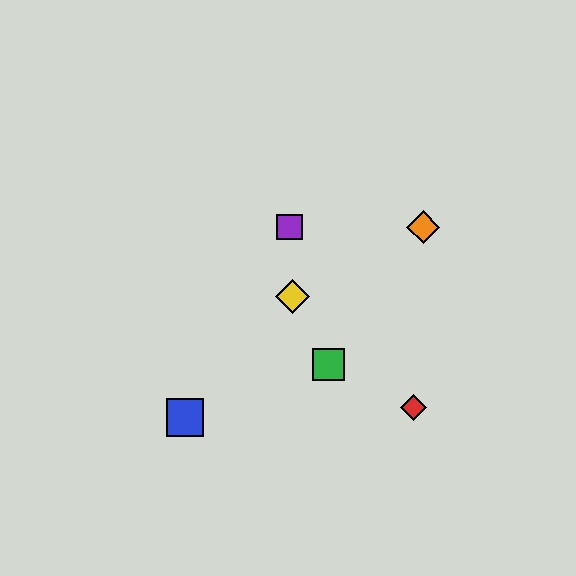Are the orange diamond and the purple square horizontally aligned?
Yes, both are at y≈227.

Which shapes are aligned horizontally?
The purple square, the orange diamond are aligned horizontally.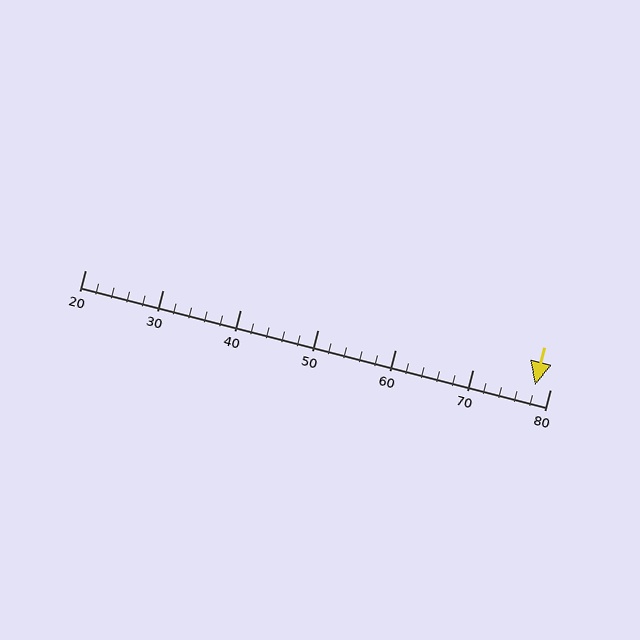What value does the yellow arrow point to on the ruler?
The yellow arrow points to approximately 78.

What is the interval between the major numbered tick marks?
The major tick marks are spaced 10 units apart.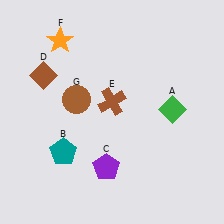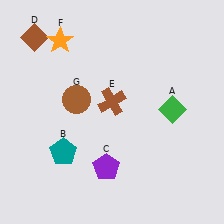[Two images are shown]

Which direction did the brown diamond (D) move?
The brown diamond (D) moved up.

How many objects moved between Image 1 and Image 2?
1 object moved between the two images.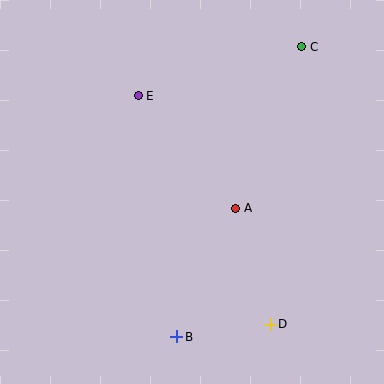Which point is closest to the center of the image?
Point A at (236, 208) is closest to the center.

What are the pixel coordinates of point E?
Point E is at (138, 96).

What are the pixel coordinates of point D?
Point D is at (270, 324).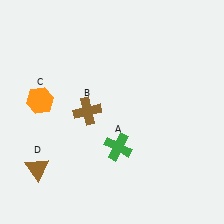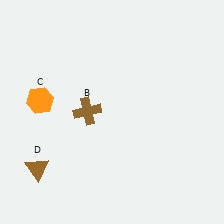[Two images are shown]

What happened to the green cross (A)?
The green cross (A) was removed in Image 2. It was in the bottom-right area of Image 1.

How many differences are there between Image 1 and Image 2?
There is 1 difference between the two images.